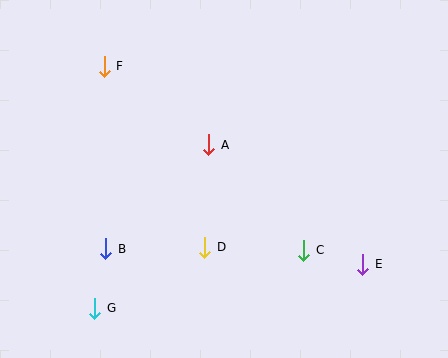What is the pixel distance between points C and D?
The distance between C and D is 99 pixels.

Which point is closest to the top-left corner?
Point F is closest to the top-left corner.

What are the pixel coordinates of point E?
Point E is at (363, 264).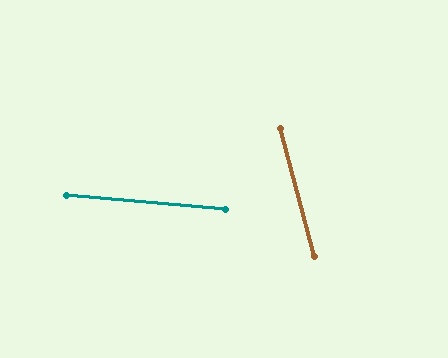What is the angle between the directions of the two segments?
Approximately 70 degrees.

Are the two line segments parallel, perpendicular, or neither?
Neither parallel nor perpendicular — they differ by about 70°.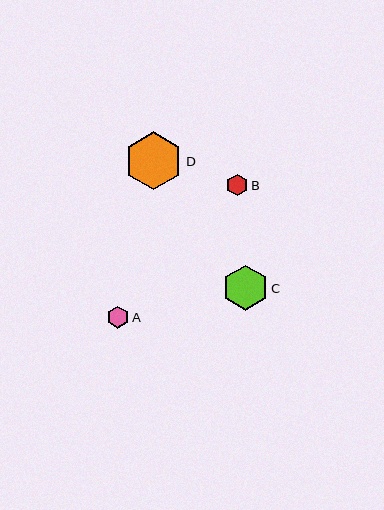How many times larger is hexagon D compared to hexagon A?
Hexagon D is approximately 2.6 times the size of hexagon A.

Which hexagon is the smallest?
Hexagon B is the smallest with a size of approximately 22 pixels.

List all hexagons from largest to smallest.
From largest to smallest: D, C, A, B.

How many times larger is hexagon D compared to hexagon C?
Hexagon D is approximately 1.3 times the size of hexagon C.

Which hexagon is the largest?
Hexagon D is the largest with a size of approximately 58 pixels.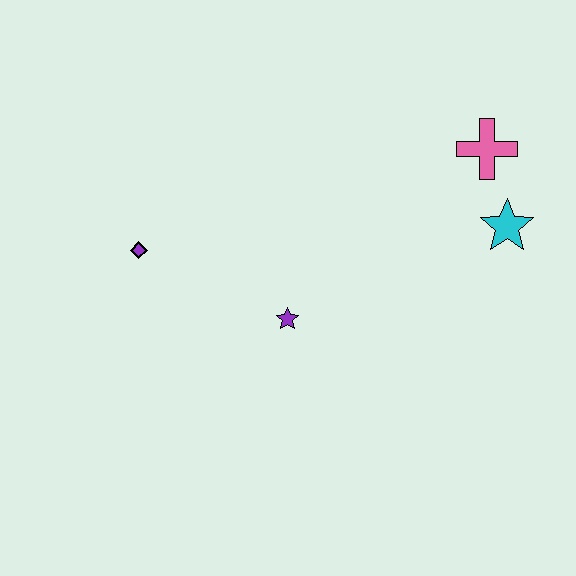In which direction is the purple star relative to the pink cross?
The purple star is to the left of the pink cross.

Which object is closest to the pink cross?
The cyan star is closest to the pink cross.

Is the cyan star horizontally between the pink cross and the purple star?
No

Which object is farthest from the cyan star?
The purple diamond is farthest from the cyan star.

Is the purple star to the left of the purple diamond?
No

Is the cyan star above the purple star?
Yes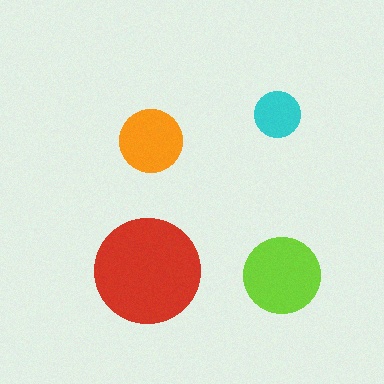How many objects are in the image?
There are 4 objects in the image.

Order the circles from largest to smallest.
the red one, the lime one, the orange one, the cyan one.